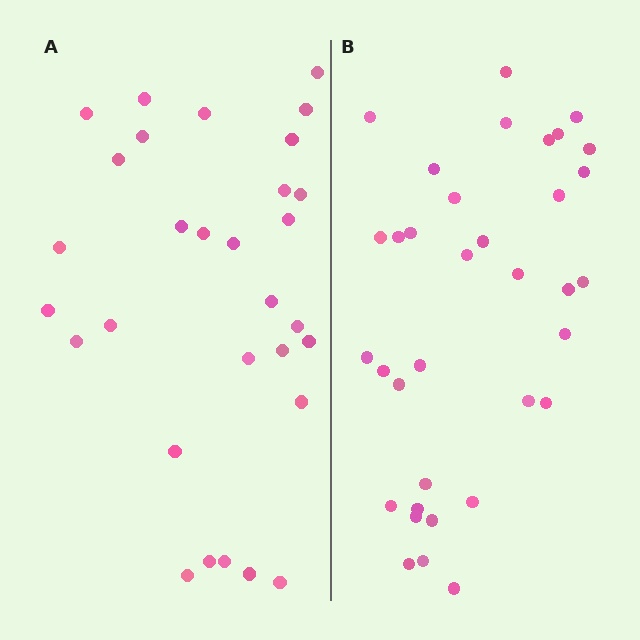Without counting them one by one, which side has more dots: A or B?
Region B (the right region) has more dots.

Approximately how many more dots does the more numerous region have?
Region B has about 5 more dots than region A.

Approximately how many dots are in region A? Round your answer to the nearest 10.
About 30 dots.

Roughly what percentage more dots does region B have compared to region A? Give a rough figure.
About 15% more.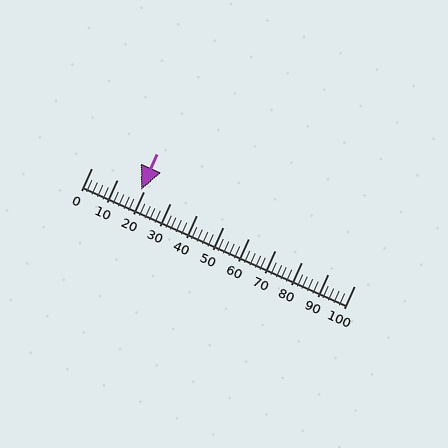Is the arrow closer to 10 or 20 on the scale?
The arrow is closer to 20.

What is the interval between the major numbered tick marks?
The major tick marks are spaced 10 units apart.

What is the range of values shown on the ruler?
The ruler shows values from 0 to 100.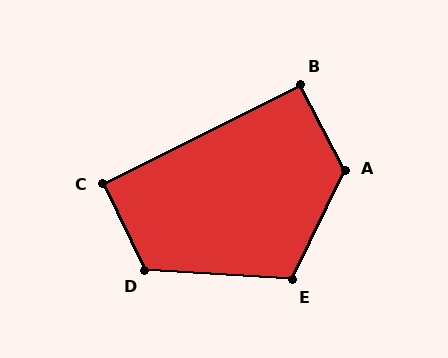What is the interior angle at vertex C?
Approximately 91 degrees (approximately right).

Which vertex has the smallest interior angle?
B, at approximately 91 degrees.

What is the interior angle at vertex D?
Approximately 119 degrees (obtuse).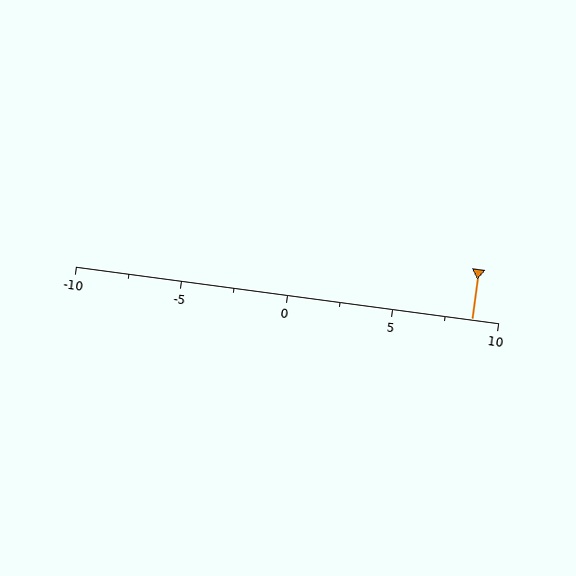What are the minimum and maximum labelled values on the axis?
The axis runs from -10 to 10.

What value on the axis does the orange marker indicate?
The marker indicates approximately 8.8.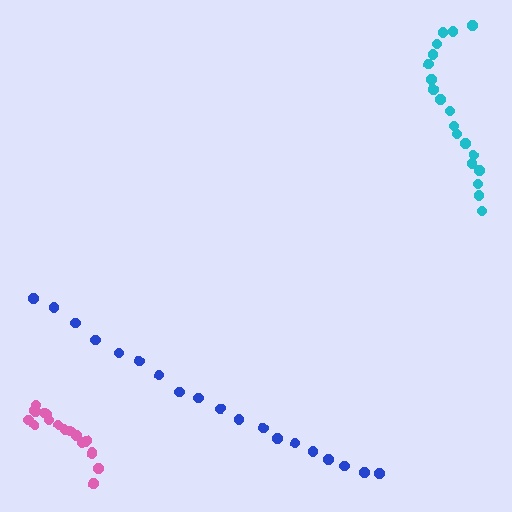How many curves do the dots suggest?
There are 3 distinct paths.